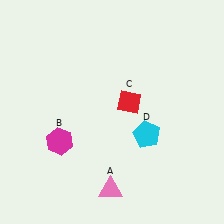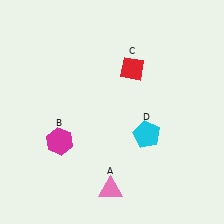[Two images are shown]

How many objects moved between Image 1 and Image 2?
1 object moved between the two images.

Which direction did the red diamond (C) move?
The red diamond (C) moved up.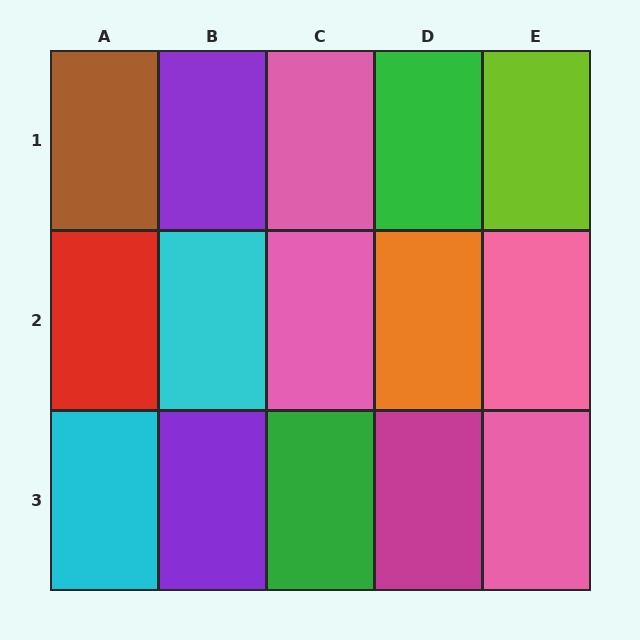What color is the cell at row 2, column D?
Orange.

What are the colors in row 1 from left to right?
Brown, purple, pink, green, lime.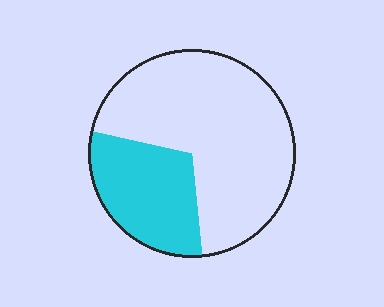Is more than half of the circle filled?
No.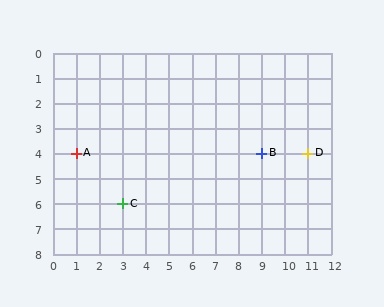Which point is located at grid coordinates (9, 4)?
Point B is at (9, 4).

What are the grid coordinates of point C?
Point C is at grid coordinates (3, 6).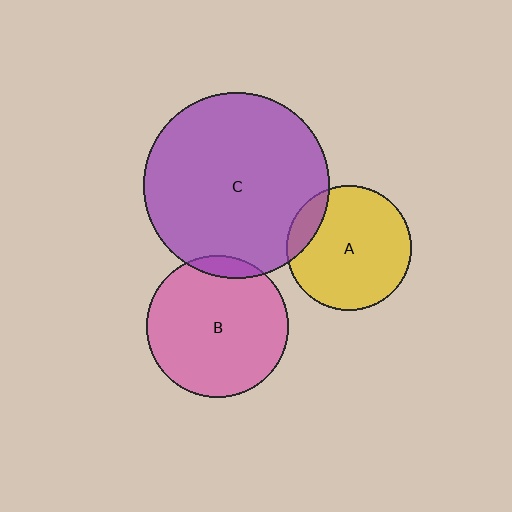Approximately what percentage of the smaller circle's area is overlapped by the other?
Approximately 10%.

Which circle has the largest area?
Circle C (purple).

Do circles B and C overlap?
Yes.